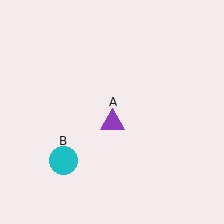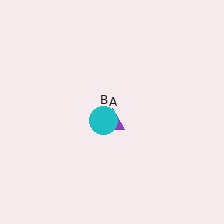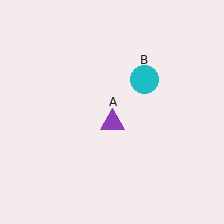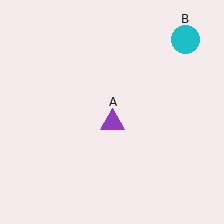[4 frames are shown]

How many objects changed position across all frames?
1 object changed position: cyan circle (object B).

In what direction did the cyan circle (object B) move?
The cyan circle (object B) moved up and to the right.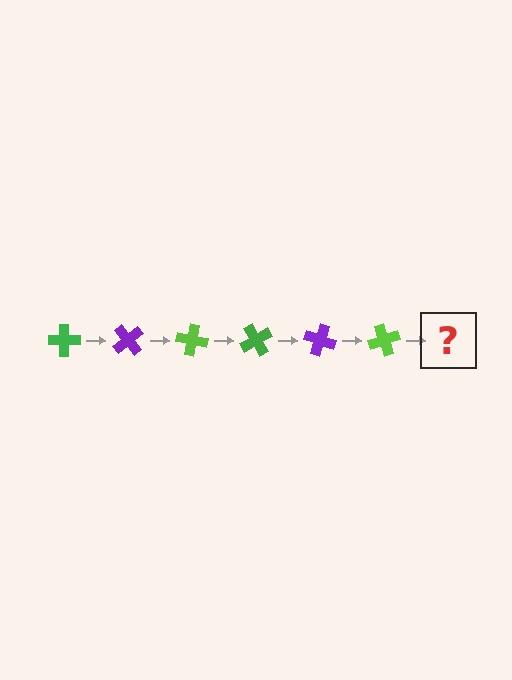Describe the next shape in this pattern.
It should be a green cross, rotated 300 degrees from the start.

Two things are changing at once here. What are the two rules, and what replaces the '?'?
The two rules are that it rotates 50 degrees each step and the color cycles through green, purple, and lime. The '?' should be a green cross, rotated 300 degrees from the start.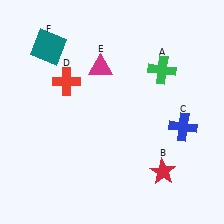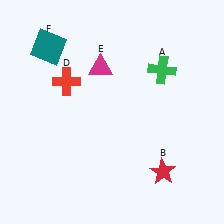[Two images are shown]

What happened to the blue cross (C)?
The blue cross (C) was removed in Image 2. It was in the bottom-right area of Image 1.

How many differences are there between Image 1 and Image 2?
There is 1 difference between the two images.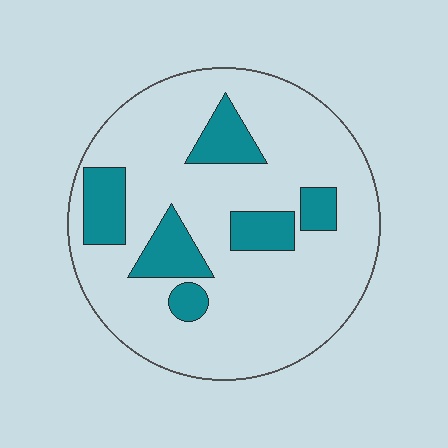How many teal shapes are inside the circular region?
6.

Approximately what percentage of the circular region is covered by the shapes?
Approximately 20%.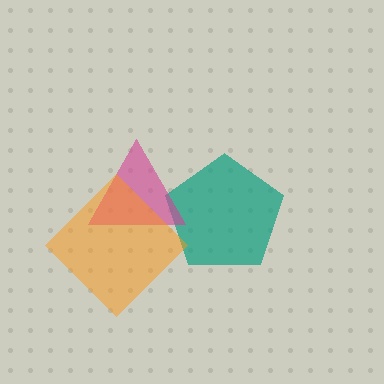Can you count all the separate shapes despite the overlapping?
Yes, there are 3 separate shapes.